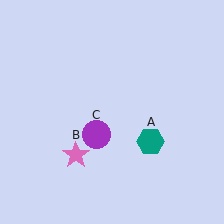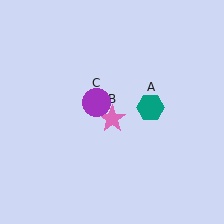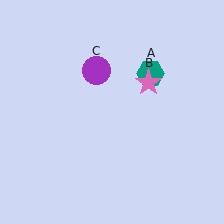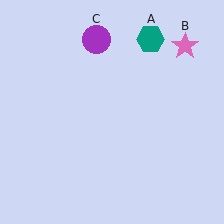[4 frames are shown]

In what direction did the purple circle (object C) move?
The purple circle (object C) moved up.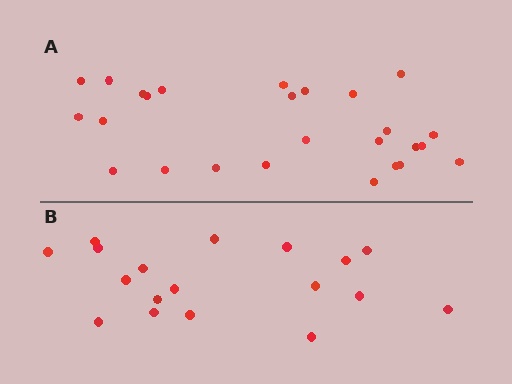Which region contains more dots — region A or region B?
Region A (the top region) has more dots.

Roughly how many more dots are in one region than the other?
Region A has roughly 8 or so more dots than region B.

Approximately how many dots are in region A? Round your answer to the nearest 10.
About 30 dots. (The exact count is 26, which rounds to 30.)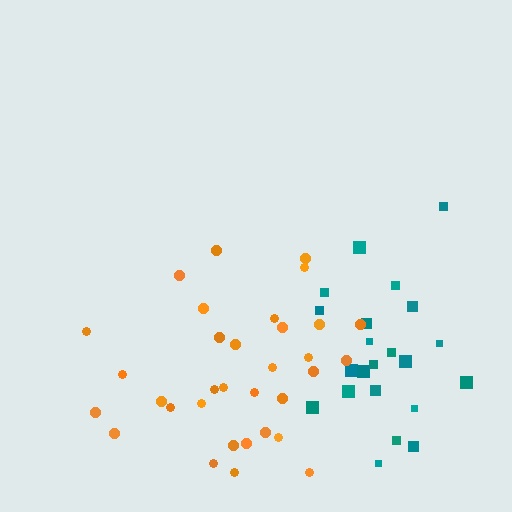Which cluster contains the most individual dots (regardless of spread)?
Orange (33).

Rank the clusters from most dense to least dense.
teal, orange.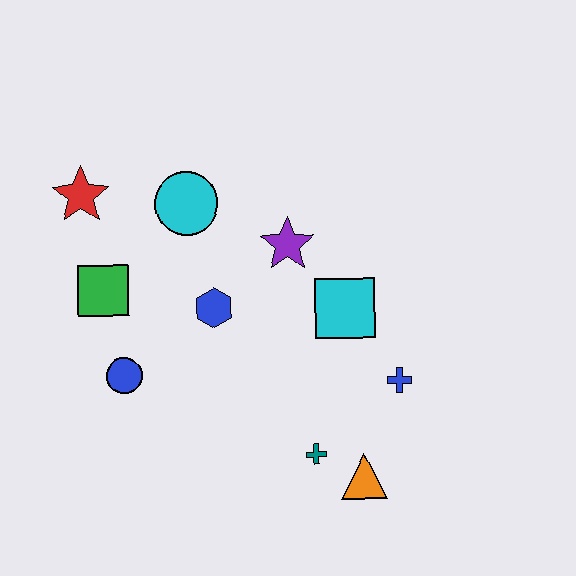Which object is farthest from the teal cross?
The red star is farthest from the teal cross.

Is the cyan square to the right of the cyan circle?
Yes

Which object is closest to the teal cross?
The orange triangle is closest to the teal cross.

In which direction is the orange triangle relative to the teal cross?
The orange triangle is to the right of the teal cross.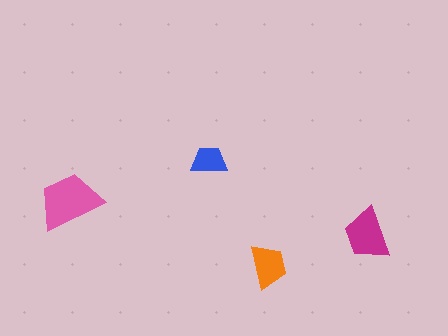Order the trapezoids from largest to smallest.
the pink one, the magenta one, the orange one, the blue one.